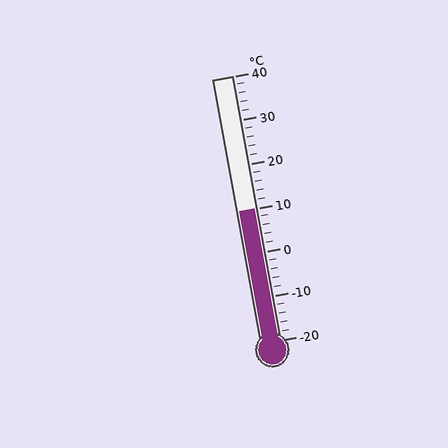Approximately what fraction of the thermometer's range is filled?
The thermometer is filled to approximately 50% of its range.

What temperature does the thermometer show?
The thermometer shows approximately 10°C.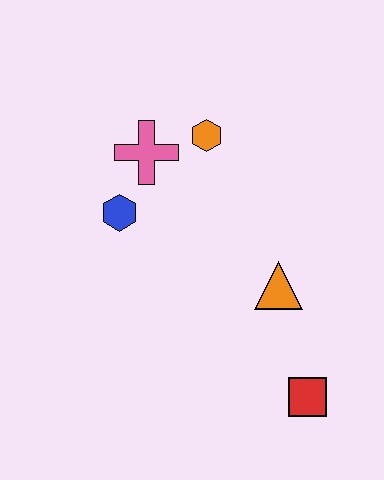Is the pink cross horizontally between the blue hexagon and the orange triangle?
Yes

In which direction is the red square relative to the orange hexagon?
The red square is below the orange hexagon.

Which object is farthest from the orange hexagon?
The red square is farthest from the orange hexagon.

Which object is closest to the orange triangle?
The red square is closest to the orange triangle.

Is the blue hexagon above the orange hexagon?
No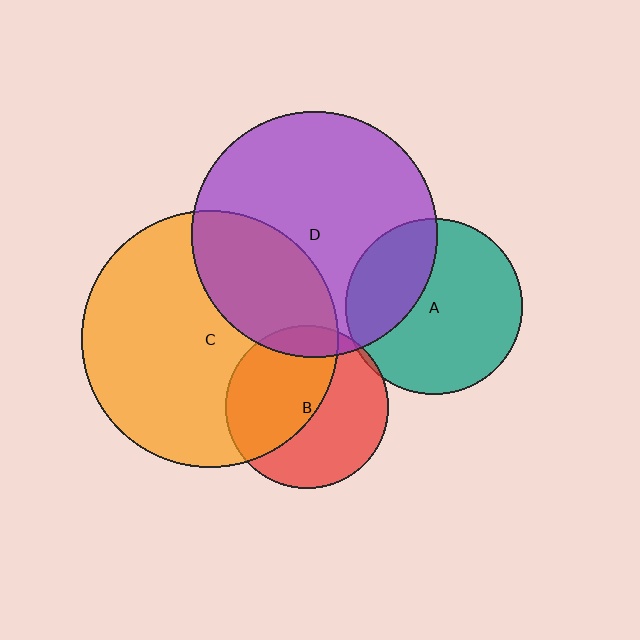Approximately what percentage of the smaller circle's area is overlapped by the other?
Approximately 30%.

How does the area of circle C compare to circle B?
Approximately 2.5 times.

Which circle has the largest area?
Circle C (orange).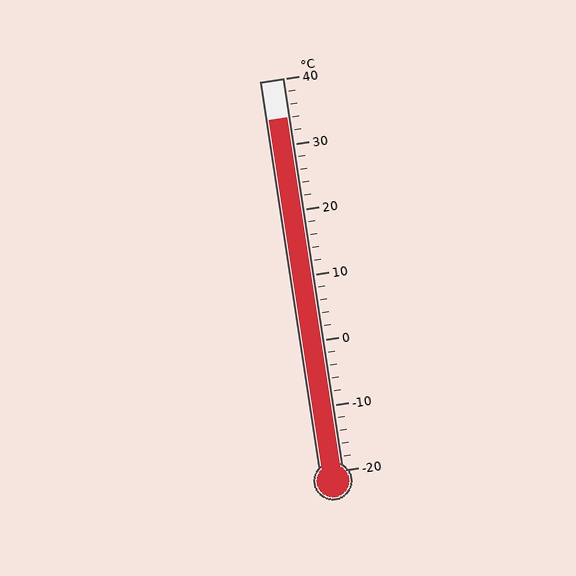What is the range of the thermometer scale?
The thermometer scale ranges from -20°C to 40°C.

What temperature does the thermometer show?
The thermometer shows approximately 34°C.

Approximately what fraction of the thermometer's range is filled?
The thermometer is filled to approximately 90% of its range.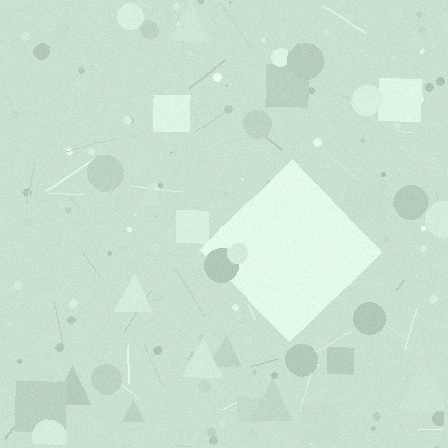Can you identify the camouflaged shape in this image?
The camouflaged shape is a diamond.